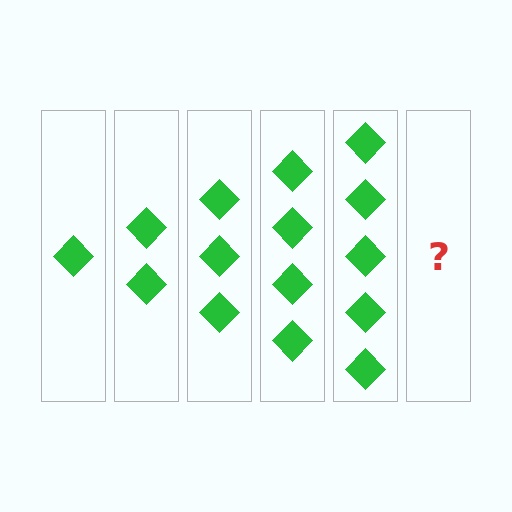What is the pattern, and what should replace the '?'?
The pattern is that each step adds one more diamond. The '?' should be 6 diamonds.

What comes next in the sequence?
The next element should be 6 diamonds.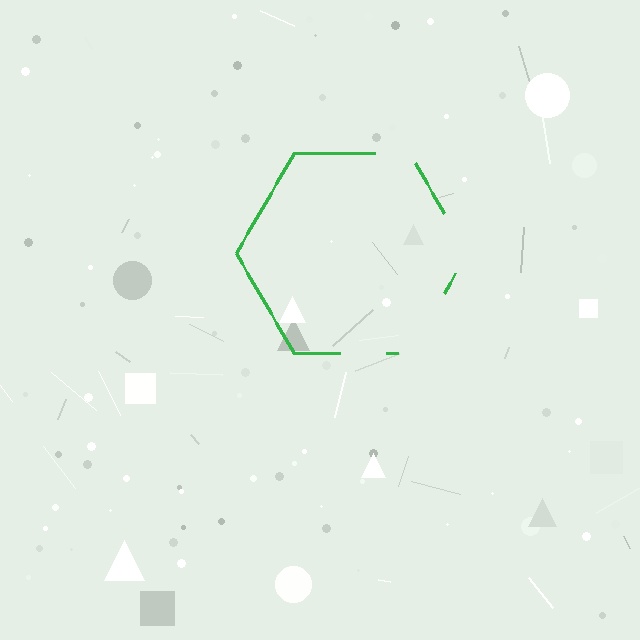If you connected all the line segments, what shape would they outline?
They would outline a hexagon.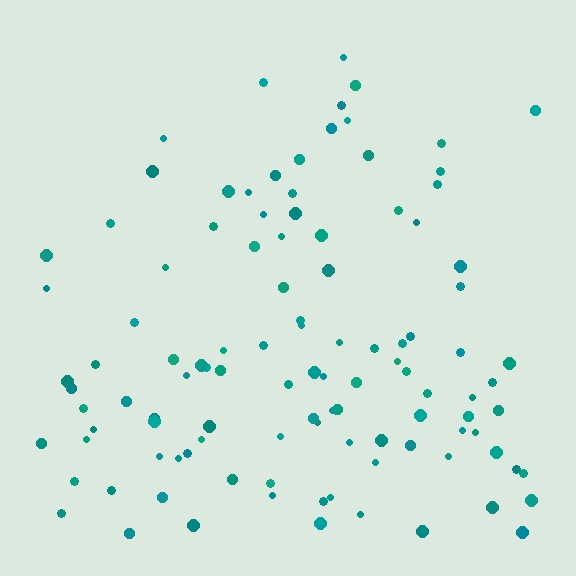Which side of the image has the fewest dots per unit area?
The top.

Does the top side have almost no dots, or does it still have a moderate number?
Still a moderate number, just noticeably fewer than the bottom.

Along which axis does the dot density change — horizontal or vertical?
Vertical.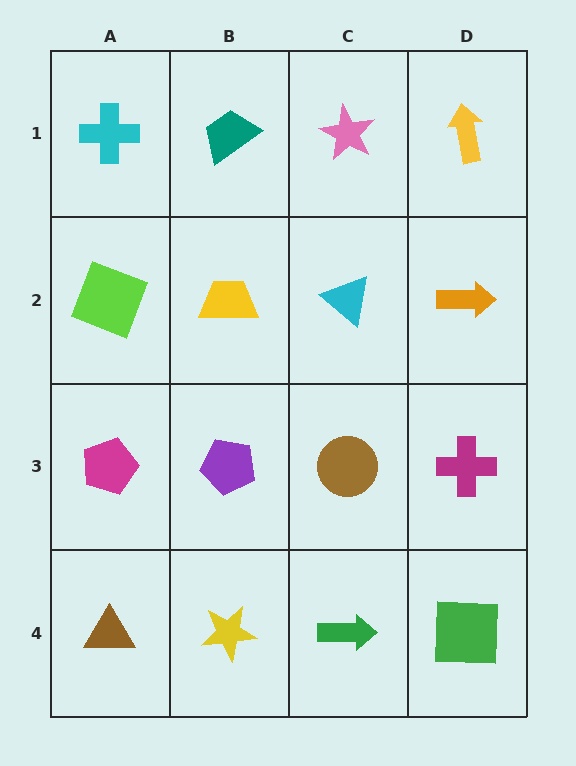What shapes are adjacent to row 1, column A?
A lime square (row 2, column A), a teal trapezoid (row 1, column B).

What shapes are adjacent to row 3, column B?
A yellow trapezoid (row 2, column B), a yellow star (row 4, column B), a magenta pentagon (row 3, column A), a brown circle (row 3, column C).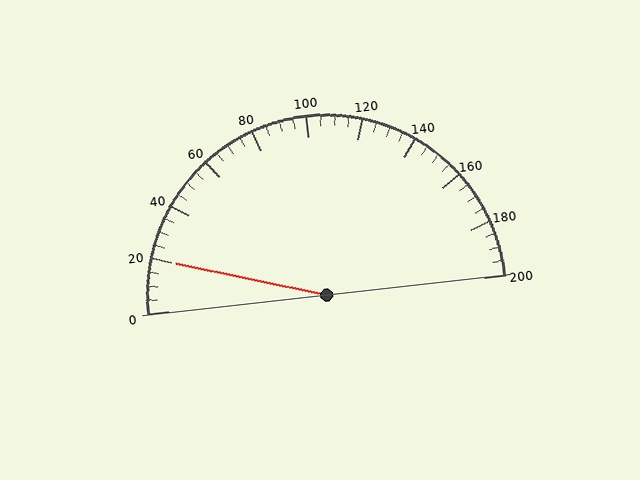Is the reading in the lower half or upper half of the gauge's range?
The reading is in the lower half of the range (0 to 200).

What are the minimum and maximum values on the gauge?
The gauge ranges from 0 to 200.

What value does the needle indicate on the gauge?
The needle indicates approximately 20.